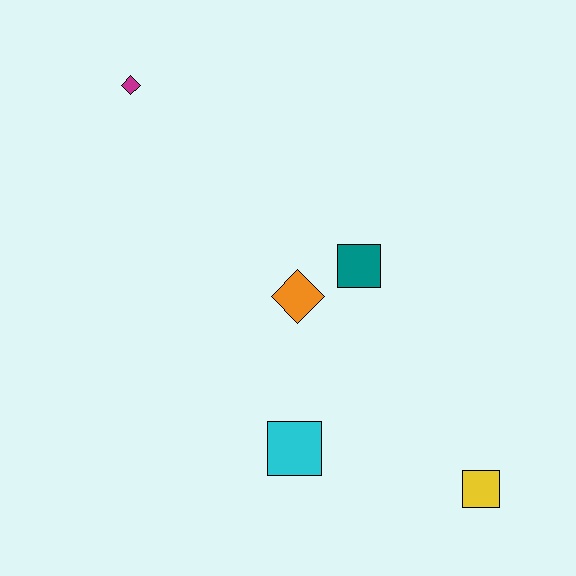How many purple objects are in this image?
There are no purple objects.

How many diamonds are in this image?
There are 2 diamonds.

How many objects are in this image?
There are 5 objects.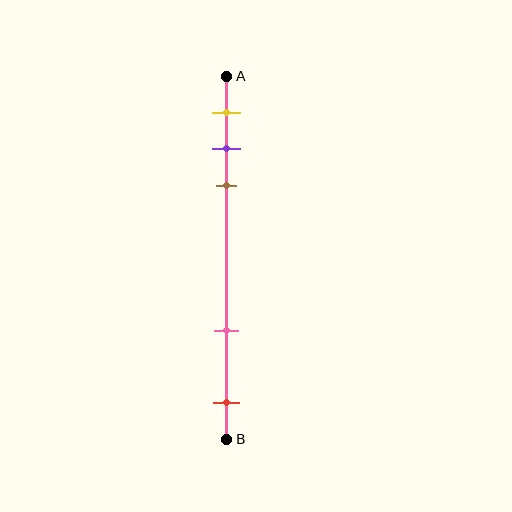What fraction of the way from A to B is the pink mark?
The pink mark is approximately 70% (0.7) of the way from A to B.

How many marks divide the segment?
There are 5 marks dividing the segment.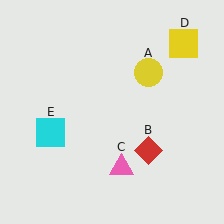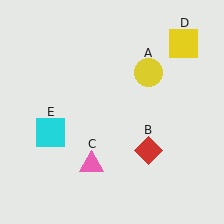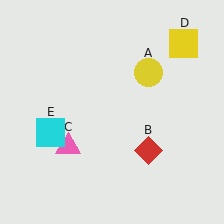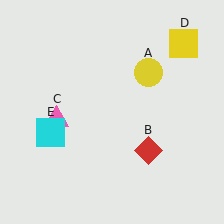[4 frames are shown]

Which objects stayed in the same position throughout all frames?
Yellow circle (object A) and red diamond (object B) and yellow square (object D) and cyan square (object E) remained stationary.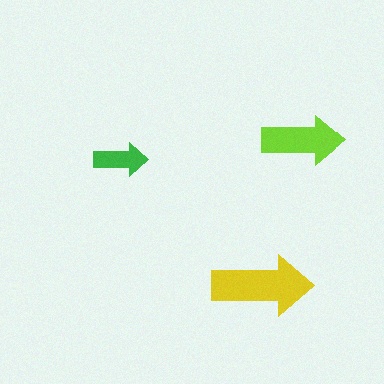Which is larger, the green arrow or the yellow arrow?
The yellow one.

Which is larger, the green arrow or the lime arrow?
The lime one.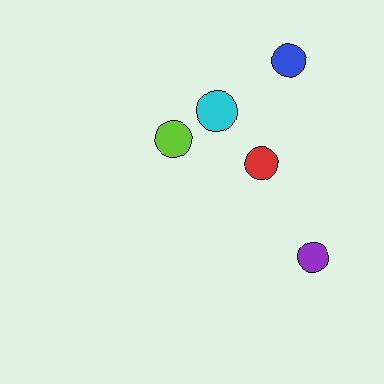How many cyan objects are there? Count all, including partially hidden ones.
There is 1 cyan object.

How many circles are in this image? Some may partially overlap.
There are 5 circles.